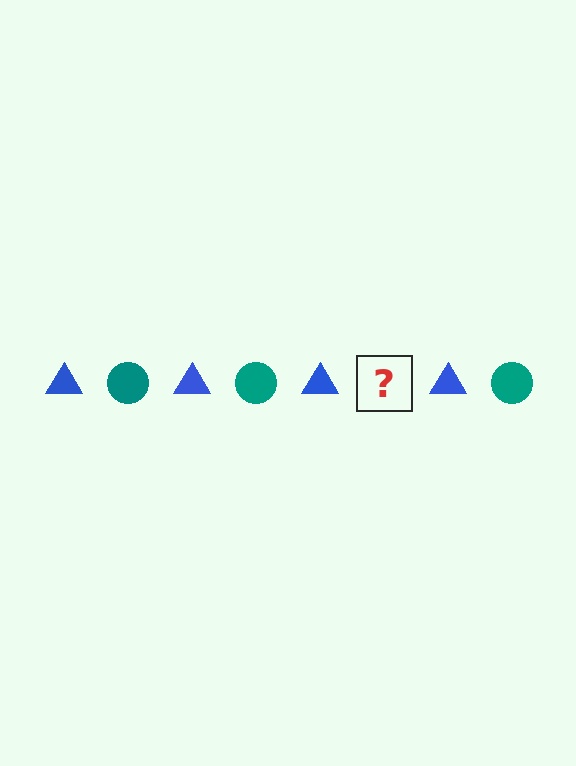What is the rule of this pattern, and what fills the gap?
The rule is that the pattern alternates between blue triangle and teal circle. The gap should be filled with a teal circle.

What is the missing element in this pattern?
The missing element is a teal circle.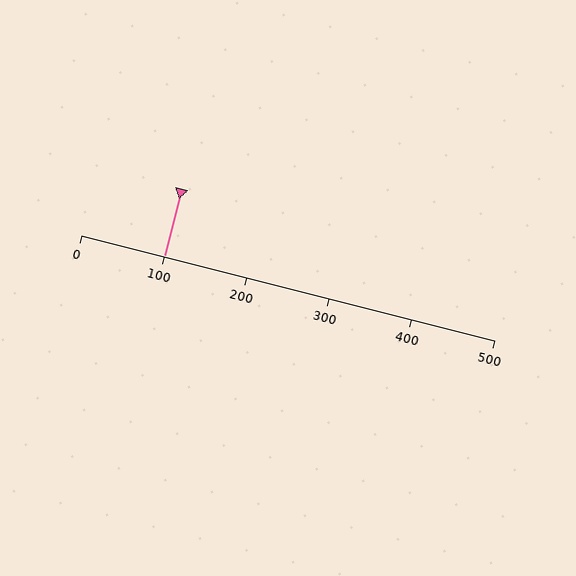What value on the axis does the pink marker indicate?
The marker indicates approximately 100.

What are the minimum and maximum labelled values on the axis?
The axis runs from 0 to 500.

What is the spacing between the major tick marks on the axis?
The major ticks are spaced 100 apart.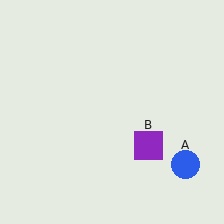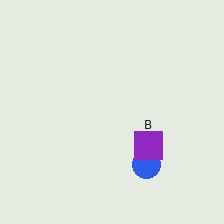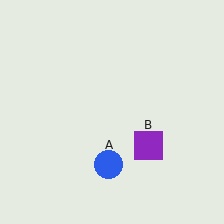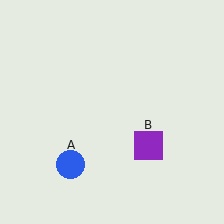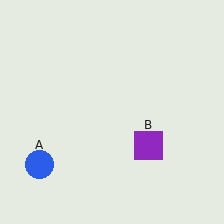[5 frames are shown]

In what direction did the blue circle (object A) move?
The blue circle (object A) moved left.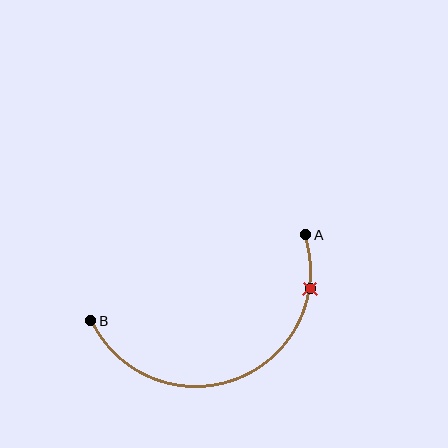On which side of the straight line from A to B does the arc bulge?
The arc bulges below the straight line connecting A and B.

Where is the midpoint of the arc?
The arc midpoint is the point on the curve farthest from the straight line joining A and B. It sits below that line.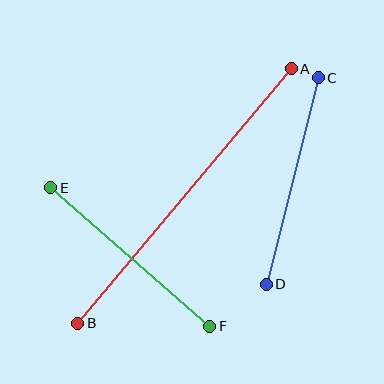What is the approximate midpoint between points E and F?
The midpoint is at approximately (130, 257) pixels.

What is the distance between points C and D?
The distance is approximately 213 pixels.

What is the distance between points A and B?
The distance is approximately 332 pixels.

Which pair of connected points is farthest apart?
Points A and B are farthest apart.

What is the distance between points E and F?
The distance is approximately 211 pixels.